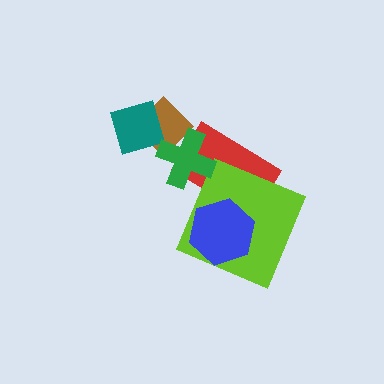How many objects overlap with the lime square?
2 objects overlap with the lime square.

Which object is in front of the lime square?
The blue hexagon is in front of the lime square.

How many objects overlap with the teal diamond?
1 object overlaps with the teal diamond.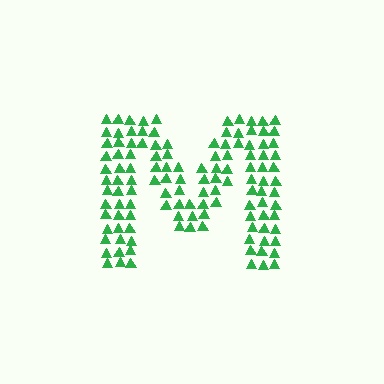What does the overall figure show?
The overall figure shows the letter M.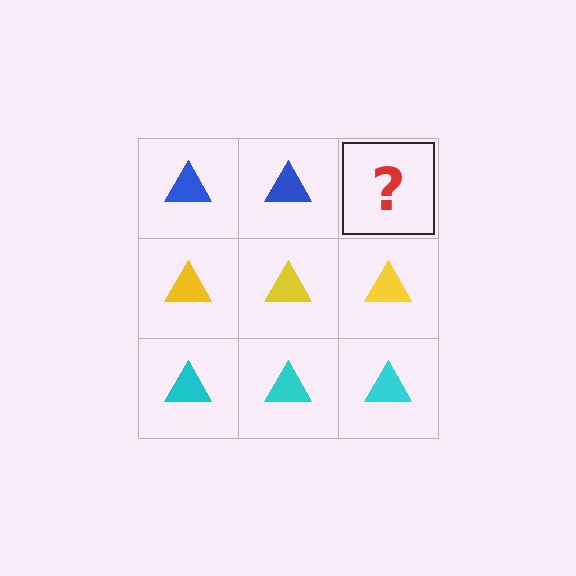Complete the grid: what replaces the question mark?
The question mark should be replaced with a blue triangle.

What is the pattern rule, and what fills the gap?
The rule is that each row has a consistent color. The gap should be filled with a blue triangle.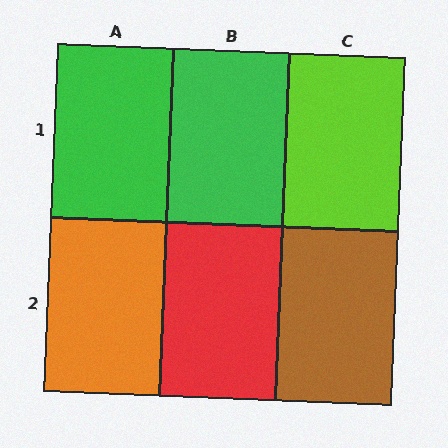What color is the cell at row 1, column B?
Green.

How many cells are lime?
1 cell is lime.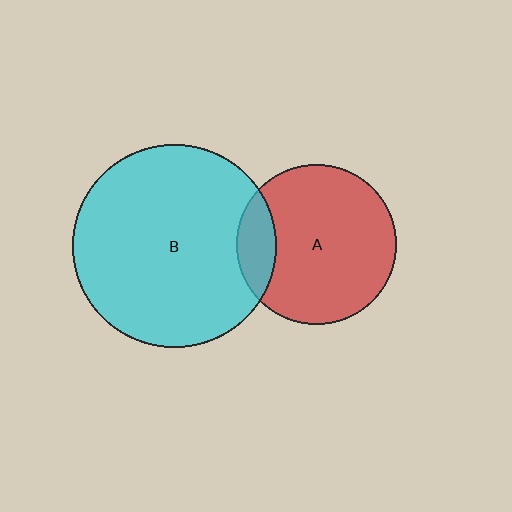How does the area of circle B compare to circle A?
Approximately 1.6 times.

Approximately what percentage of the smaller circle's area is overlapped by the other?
Approximately 15%.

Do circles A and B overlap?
Yes.